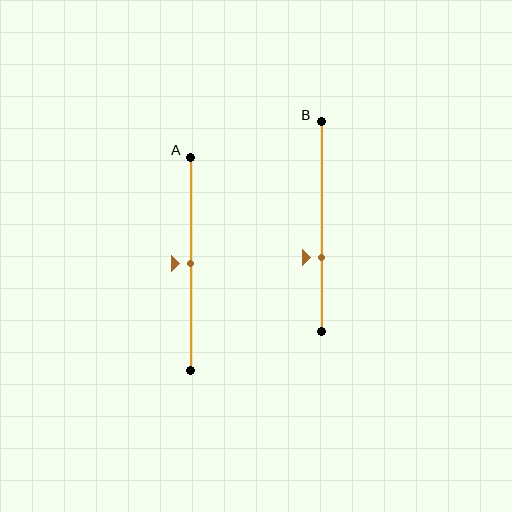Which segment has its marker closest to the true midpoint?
Segment A has its marker closest to the true midpoint.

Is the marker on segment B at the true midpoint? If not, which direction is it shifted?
No, the marker on segment B is shifted downward by about 15% of the segment length.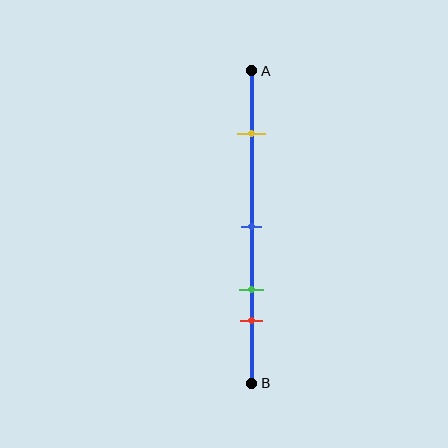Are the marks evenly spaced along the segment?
No, the marks are not evenly spaced.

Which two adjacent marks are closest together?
The green and red marks are the closest adjacent pair.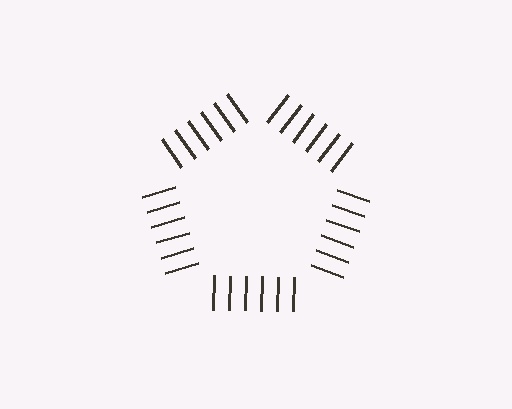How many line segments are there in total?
30 — 6 along each of the 5 edges.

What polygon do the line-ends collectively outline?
An illusory pentagon — the line segments terminate on its edges but no continuous stroke is drawn.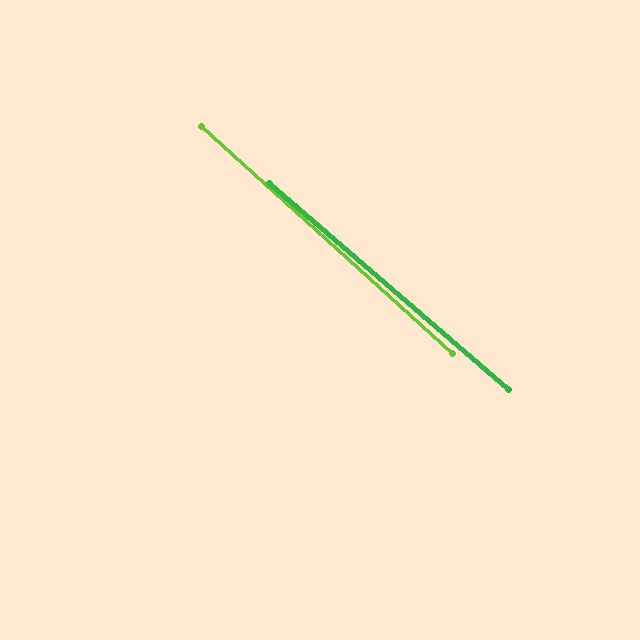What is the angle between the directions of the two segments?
Approximately 1 degree.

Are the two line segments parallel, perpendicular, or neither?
Parallel — their directions differ by only 1.5°.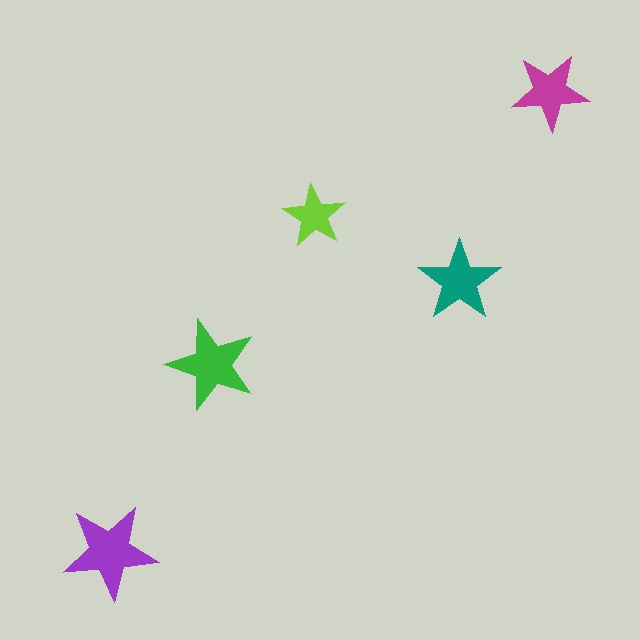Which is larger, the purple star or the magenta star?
The purple one.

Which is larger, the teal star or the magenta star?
The teal one.